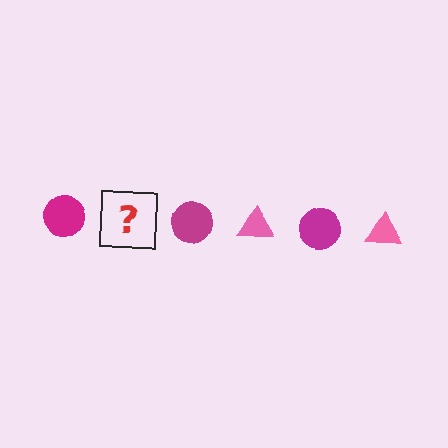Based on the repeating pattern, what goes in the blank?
The blank should be a pink triangle.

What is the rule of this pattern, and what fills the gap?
The rule is that the pattern alternates between magenta circle and pink triangle. The gap should be filled with a pink triangle.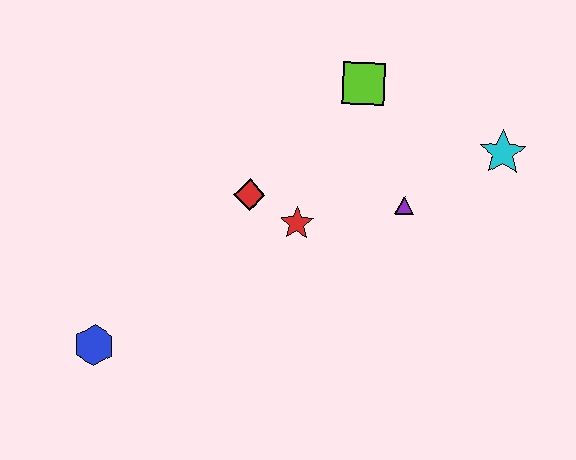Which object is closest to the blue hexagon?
The red diamond is closest to the blue hexagon.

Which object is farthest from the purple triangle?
The blue hexagon is farthest from the purple triangle.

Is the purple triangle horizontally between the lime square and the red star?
No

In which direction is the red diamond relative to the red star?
The red diamond is to the left of the red star.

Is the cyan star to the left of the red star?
No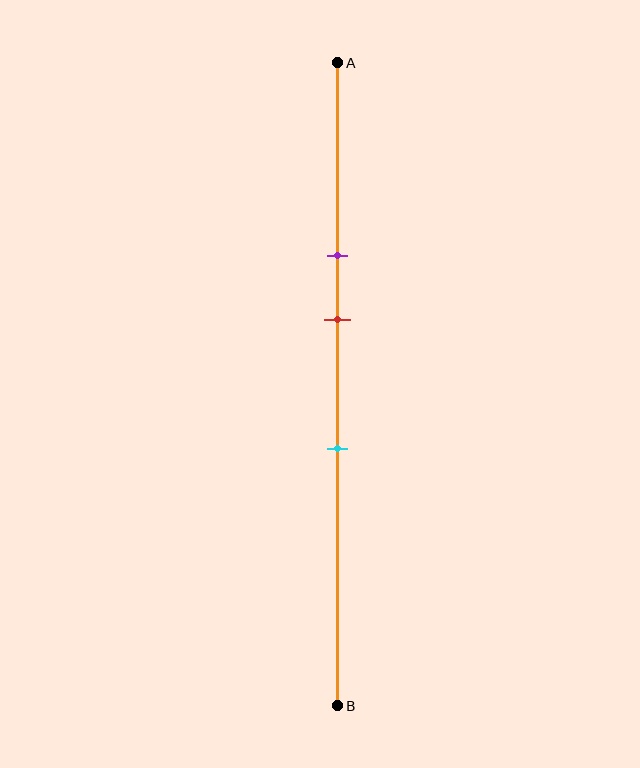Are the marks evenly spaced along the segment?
Yes, the marks are approximately evenly spaced.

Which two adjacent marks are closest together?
The purple and red marks are the closest adjacent pair.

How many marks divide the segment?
There are 3 marks dividing the segment.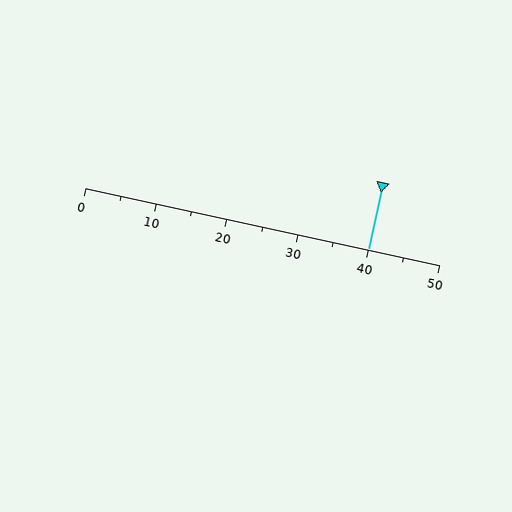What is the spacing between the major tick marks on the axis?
The major ticks are spaced 10 apart.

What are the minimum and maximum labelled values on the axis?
The axis runs from 0 to 50.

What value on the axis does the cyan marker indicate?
The marker indicates approximately 40.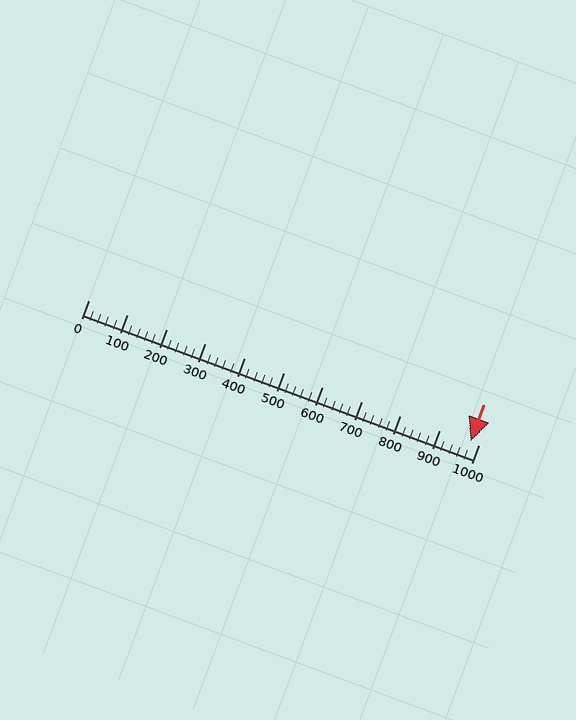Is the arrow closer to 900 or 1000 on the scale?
The arrow is closer to 1000.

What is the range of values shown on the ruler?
The ruler shows values from 0 to 1000.